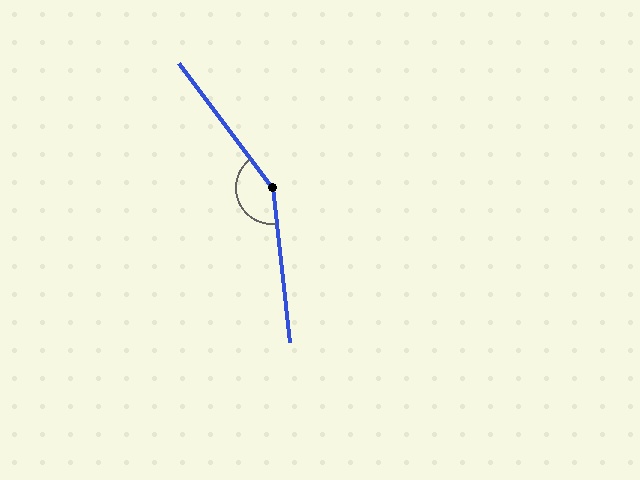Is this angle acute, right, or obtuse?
It is obtuse.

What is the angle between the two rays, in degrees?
Approximately 150 degrees.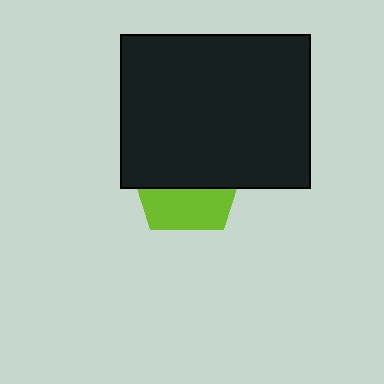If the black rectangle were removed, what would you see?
You would see the complete lime pentagon.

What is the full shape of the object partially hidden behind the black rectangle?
The partially hidden object is a lime pentagon.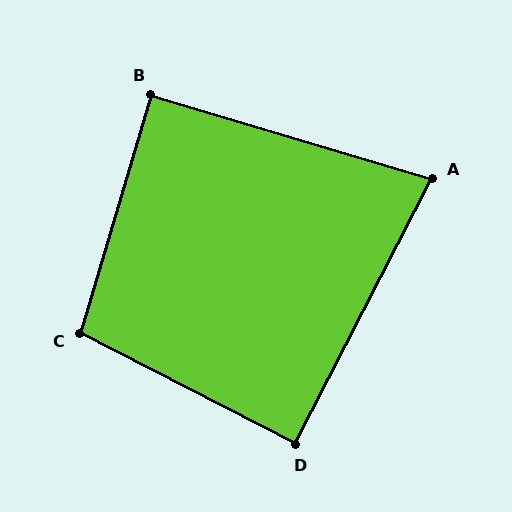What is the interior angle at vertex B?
Approximately 90 degrees (approximately right).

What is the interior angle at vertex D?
Approximately 90 degrees (approximately right).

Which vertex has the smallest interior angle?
A, at approximately 79 degrees.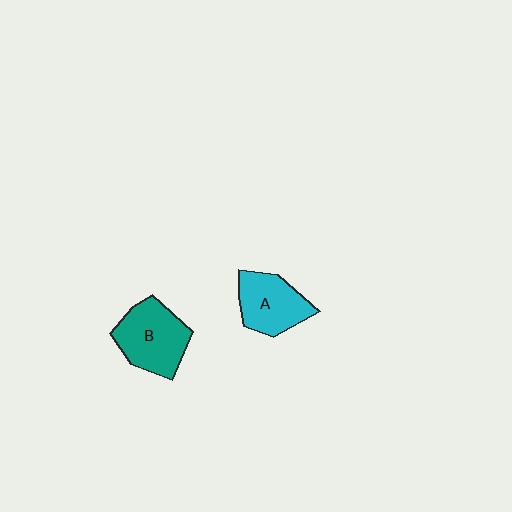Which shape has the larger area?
Shape B (teal).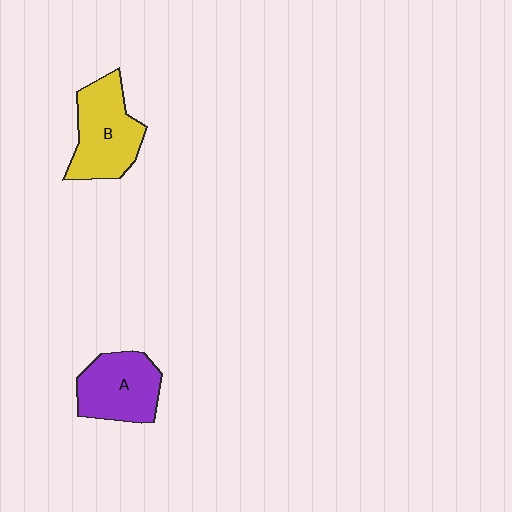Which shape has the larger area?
Shape B (yellow).